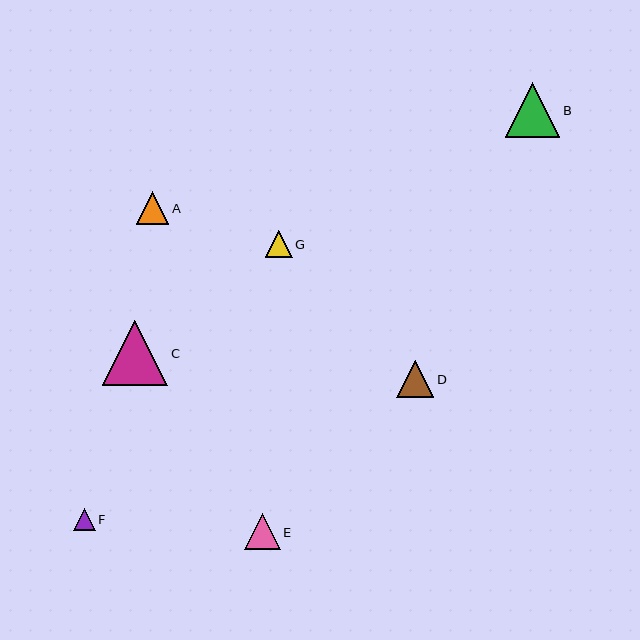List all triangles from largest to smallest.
From largest to smallest: C, B, D, E, A, G, F.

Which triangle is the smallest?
Triangle F is the smallest with a size of approximately 22 pixels.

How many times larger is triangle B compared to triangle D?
Triangle B is approximately 1.5 times the size of triangle D.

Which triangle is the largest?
Triangle C is the largest with a size of approximately 65 pixels.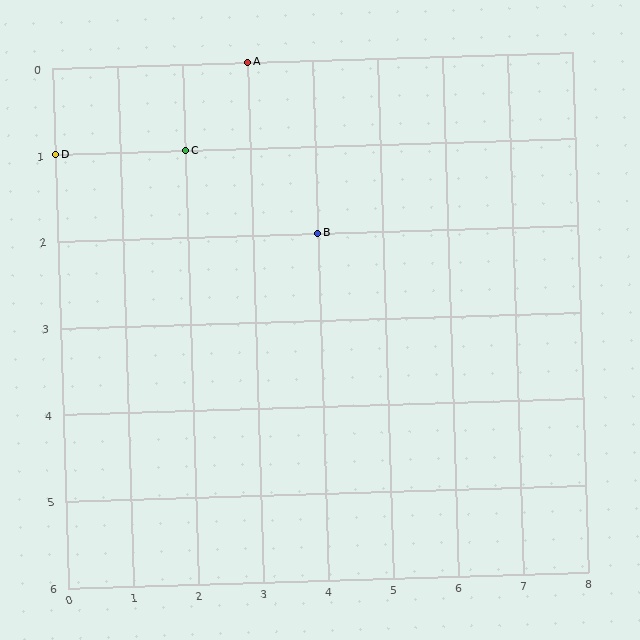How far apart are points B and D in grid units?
Points B and D are 4 columns and 1 row apart (about 4.1 grid units diagonally).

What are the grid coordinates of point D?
Point D is at grid coordinates (0, 1).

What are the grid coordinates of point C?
Point C is at grid coordinates (2, 1).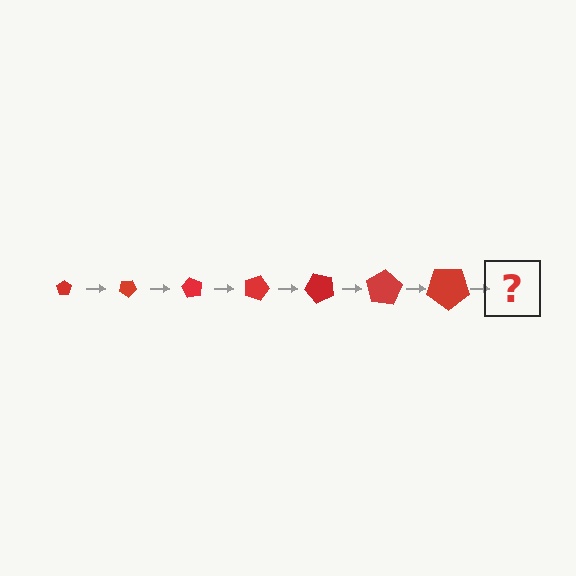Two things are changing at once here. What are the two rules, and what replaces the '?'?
The two rules are that the pentagon grows larger each step and it rotates 30 degrees each step. The '?' should be a pentagon, larger than the previous one and rotated 210 degrees from the start.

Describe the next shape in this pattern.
It should be a pentagon, larger than the previous one and rotated 210 degrees from the start.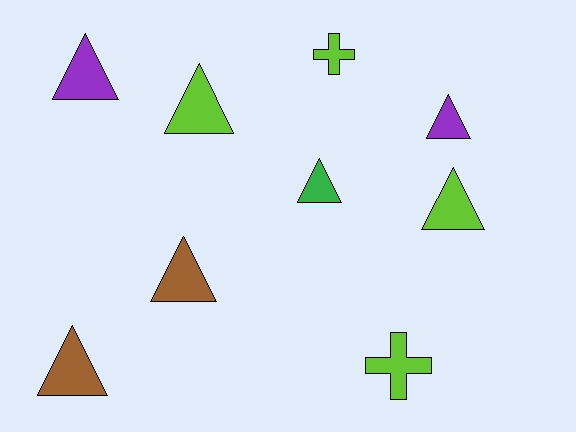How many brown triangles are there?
There are 2 brown triangles.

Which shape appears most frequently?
Triangle, with 7 objects.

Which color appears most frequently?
Lime, with 4 objects.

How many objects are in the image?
There are 9 objects.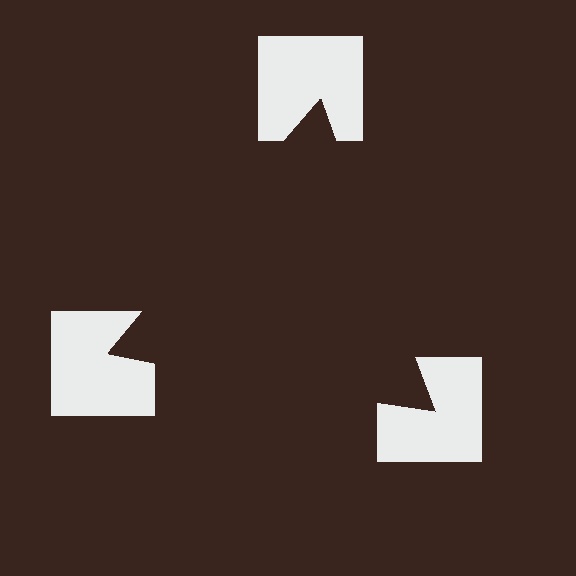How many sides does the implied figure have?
3 sides.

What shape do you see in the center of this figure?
An illusory triangle — its edges are inferred from the aligned wedge cuts in the notched squares, not physically drawn.